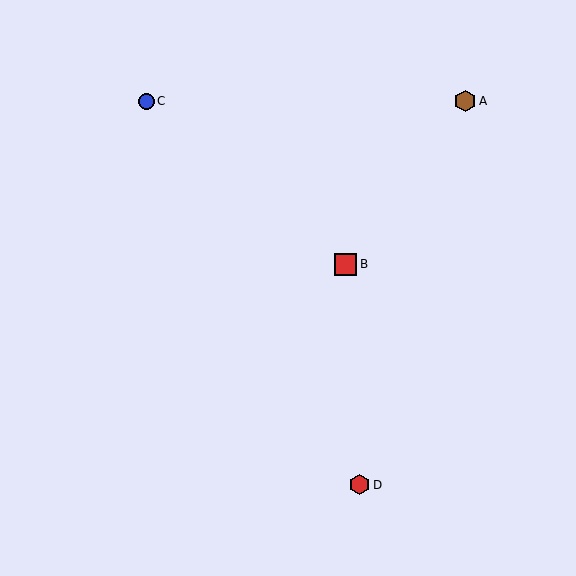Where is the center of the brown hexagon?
The center of the brown hexagon is at (465, 101).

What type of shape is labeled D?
Shape D is a red hexagon.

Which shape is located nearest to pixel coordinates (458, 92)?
The brown hexagon (labeled A) at (465, 101) is nearest to that location.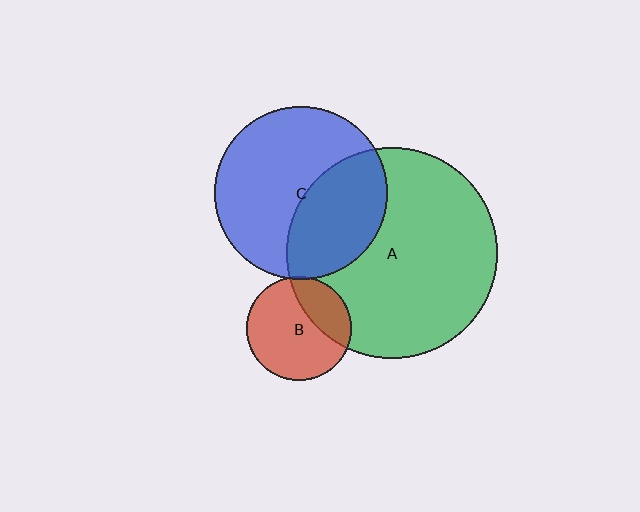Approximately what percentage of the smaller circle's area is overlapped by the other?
Approximately 5%.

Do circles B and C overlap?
Yes.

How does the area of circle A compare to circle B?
Approximately 4.0 times.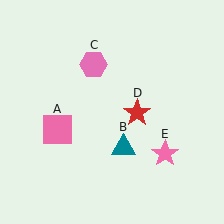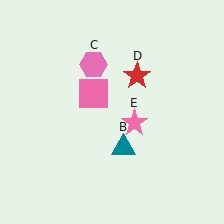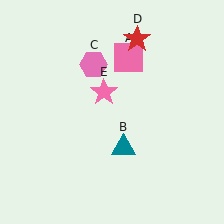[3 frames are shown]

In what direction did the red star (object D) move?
The red star (object D) moved up.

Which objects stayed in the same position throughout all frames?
Teal triangle (object B) and pink hexagon (object C) remained stationary.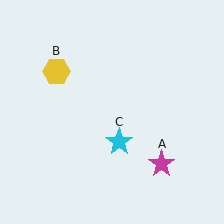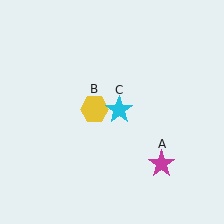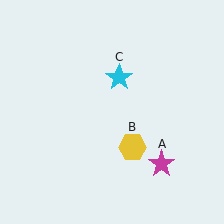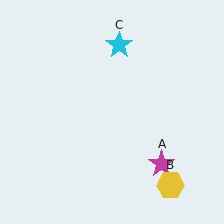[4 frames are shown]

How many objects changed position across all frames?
2 objects changed position: yellow hexagon (object B), cyan star (object C).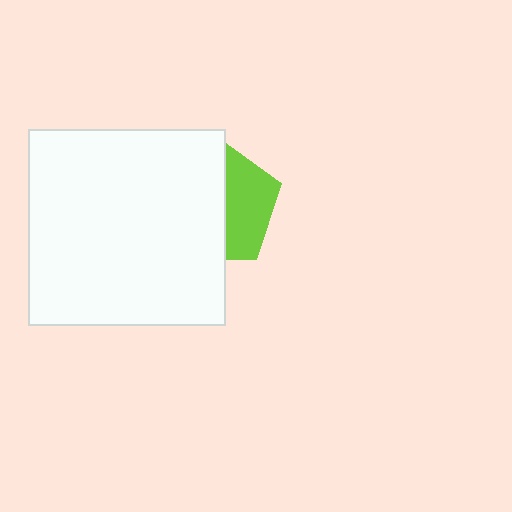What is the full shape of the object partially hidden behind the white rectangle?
The partially hidden object is a lime pentagon.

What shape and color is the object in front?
The object in front is a white rectangle.